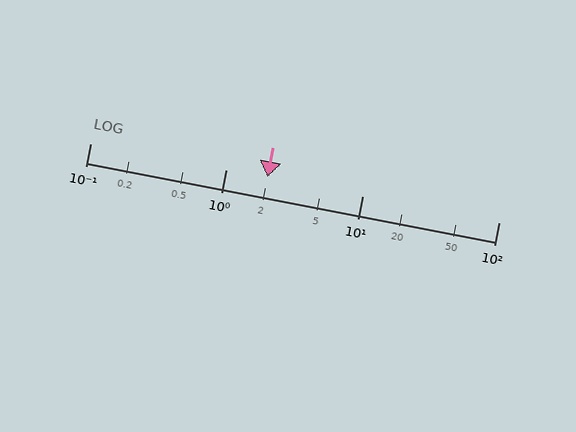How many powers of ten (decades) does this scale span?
The scale spans 3 decades, from 0.1 to 100.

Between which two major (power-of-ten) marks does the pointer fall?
The pointer is between 1 and 10.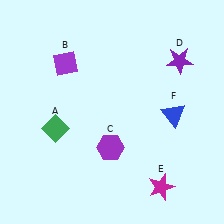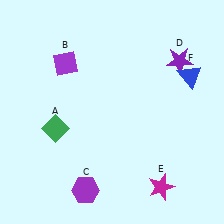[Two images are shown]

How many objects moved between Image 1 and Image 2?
2 objects moved between the two images.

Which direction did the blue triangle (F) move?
The blue triangle (F) moved up.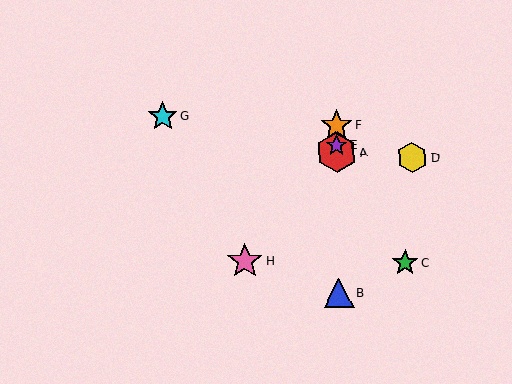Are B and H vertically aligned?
No, B is at x≈339 and H is at x≈245.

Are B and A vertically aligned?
Yes, both are at x≈339.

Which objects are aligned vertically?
Objects A, B, E, F are aligned vertically.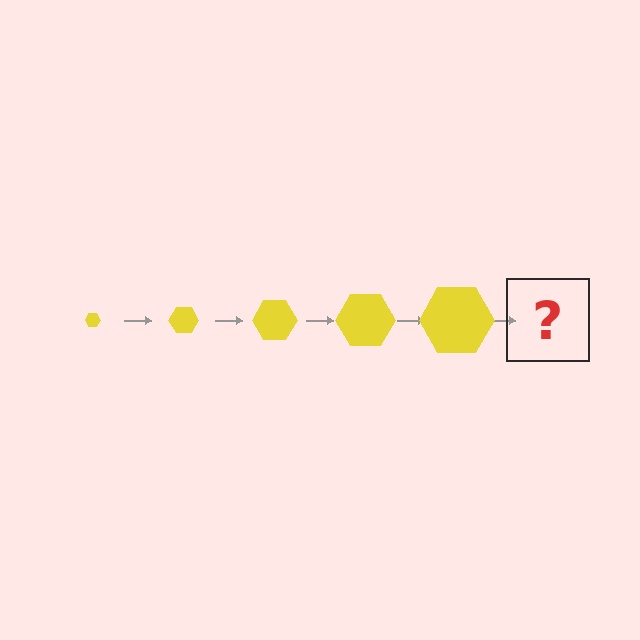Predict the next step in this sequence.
The next step is a yellow hexagon, larger than the previous one.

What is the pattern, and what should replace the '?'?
The pattern is that the hexagon gets progressively larger each step. The '?' should be a yellow hexagon, larger than the previous one.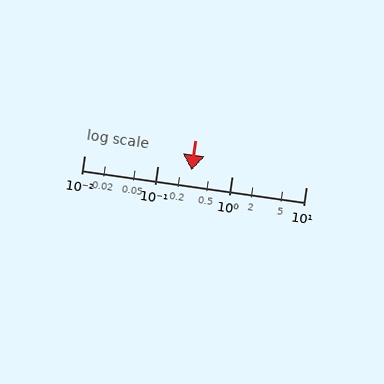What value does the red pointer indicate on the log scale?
The pointer indicates approximately 0.28.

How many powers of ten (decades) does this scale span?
The scale spans 3 decades, from 0.01 to 10.